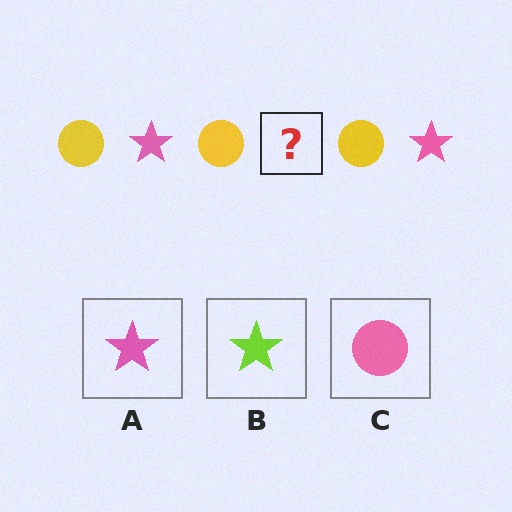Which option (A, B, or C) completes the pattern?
A.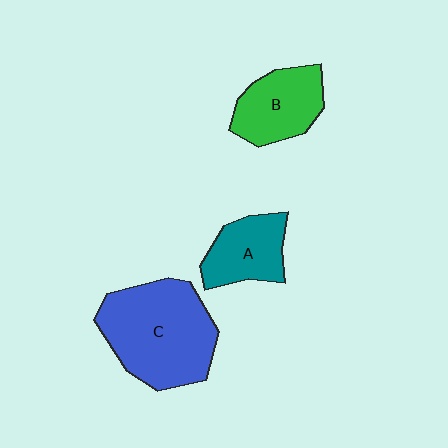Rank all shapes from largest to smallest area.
From largest to smallest: C (blue), B (green), A (teal).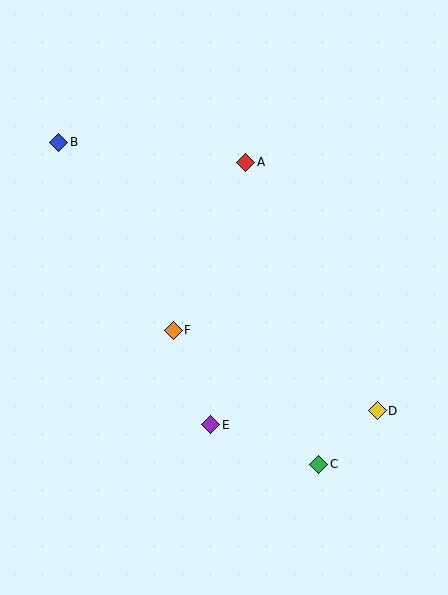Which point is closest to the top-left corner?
Point B is closest to the top-left corner.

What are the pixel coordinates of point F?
Point F is at (173, 330).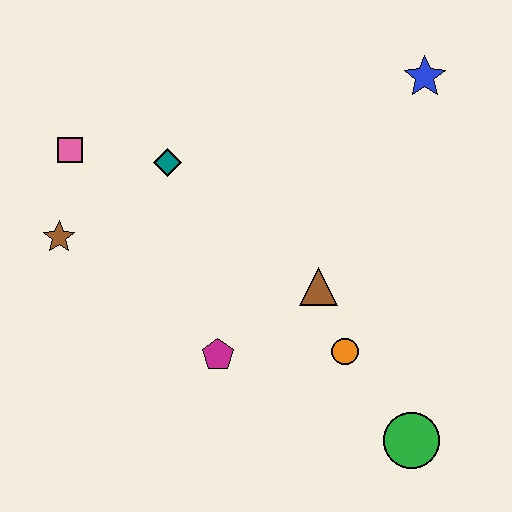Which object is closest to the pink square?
The brown star is closest to the pink square.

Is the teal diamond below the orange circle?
No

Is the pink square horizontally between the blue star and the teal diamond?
No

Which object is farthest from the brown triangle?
The pink square is farthest from the brown triangle.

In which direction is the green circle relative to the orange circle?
The green circle is below the orange circle.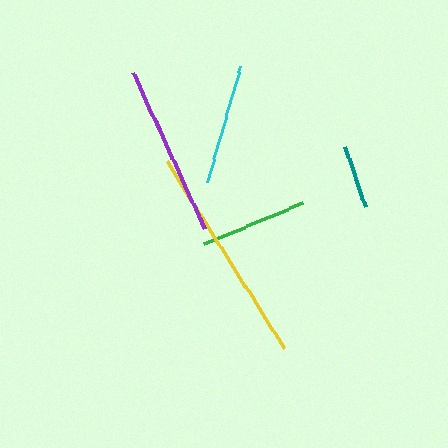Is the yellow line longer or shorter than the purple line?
The yellow line is longer than the purple line.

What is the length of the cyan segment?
The cyan segment is approximately 122 pixels long.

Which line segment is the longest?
The yellow line is the longest at approximately 221 pixels.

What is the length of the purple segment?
The purple segment is approximately 172 pixels long.